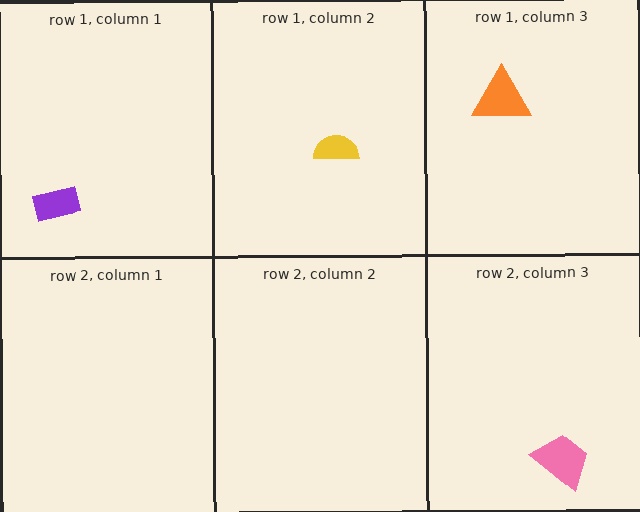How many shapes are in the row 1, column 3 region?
1.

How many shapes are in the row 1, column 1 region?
1.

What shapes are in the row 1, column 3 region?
The orange triangle.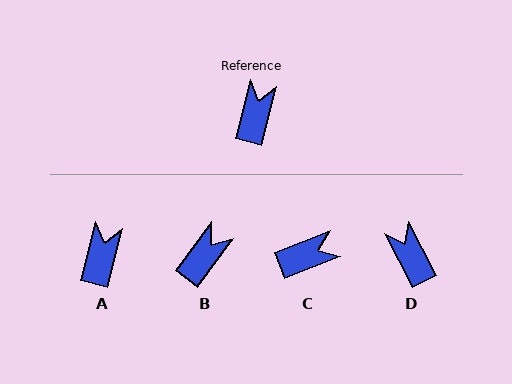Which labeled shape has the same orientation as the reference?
A.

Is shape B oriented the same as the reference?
No, it is off by about 23 degrees.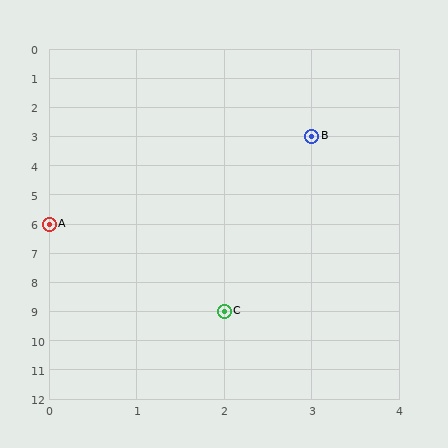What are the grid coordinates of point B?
Point B is at grid coordinates (3, 3).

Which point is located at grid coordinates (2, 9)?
Point C is at (2, 9).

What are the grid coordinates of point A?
Point A is at grid coordinates (0, 6).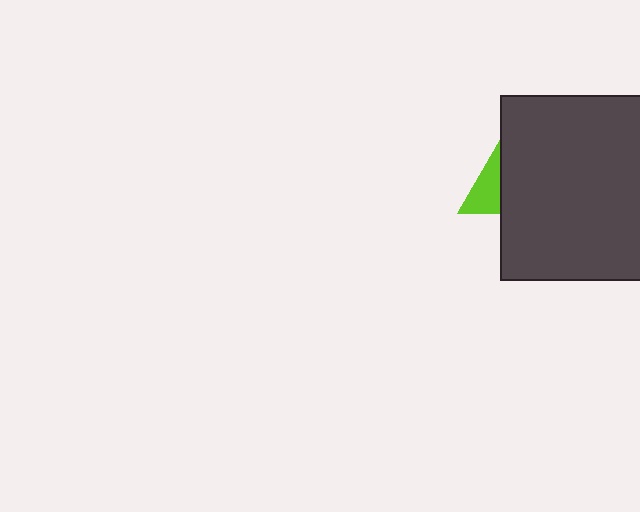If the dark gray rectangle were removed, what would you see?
You would see the complete lime triangle.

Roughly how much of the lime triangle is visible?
A small part of it is visible (roughly 34%).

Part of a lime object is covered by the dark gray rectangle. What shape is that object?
It is a triangle.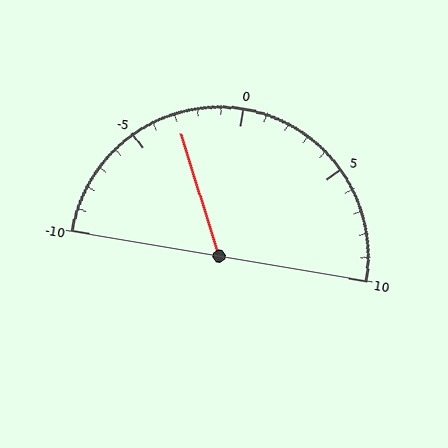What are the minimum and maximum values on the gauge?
The gauge ranges from -10 to 10.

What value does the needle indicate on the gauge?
The needle indicates approximately -3.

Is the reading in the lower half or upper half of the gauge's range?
The reading is in the lower half of the range (-10 to 10).